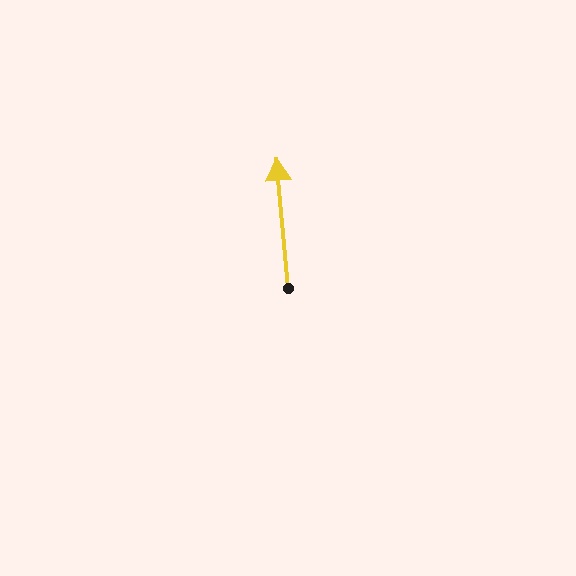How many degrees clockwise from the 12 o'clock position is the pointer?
Approximately 355 degrees.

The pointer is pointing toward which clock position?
Roughly 12 o'clock.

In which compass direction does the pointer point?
North.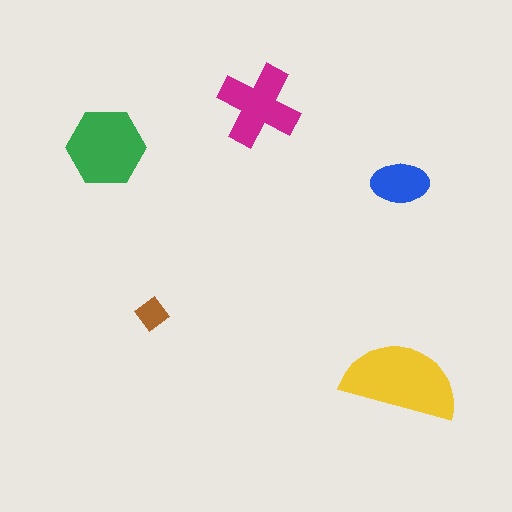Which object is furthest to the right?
The yellow semicircle is rightmost.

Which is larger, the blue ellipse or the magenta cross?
The magenta cross.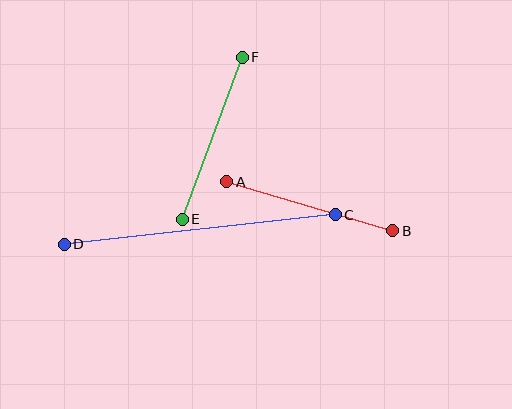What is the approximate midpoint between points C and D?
The midpoint is at approximately (200, 230) pixels.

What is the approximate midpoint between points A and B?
The midpoint is at approximately (310, 206) pixels.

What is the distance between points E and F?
The distance is approximately 173 pixels.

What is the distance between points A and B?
The distance is approximately 173 pixels.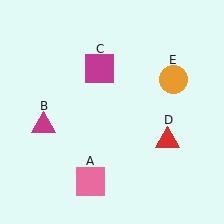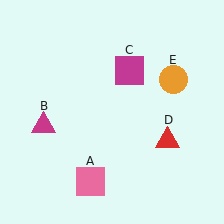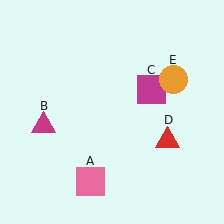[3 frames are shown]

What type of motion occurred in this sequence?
The magenta square (object C) rotated clockwise around the center of the scene.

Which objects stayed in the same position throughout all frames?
Pink square (object A) and magenta triangle (object B) and red triangle (object D) and orange circle (object E) remained stationary.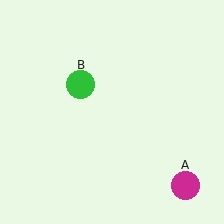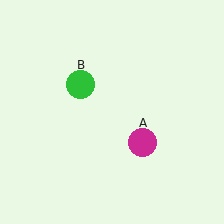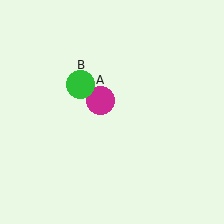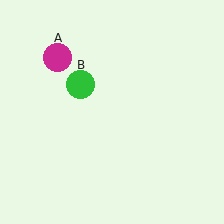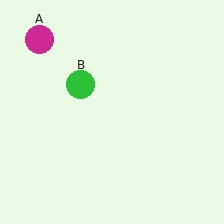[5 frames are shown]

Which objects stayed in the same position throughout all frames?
Green circle (object B) remained stationary.